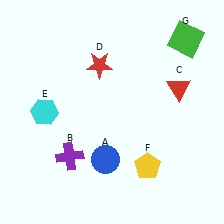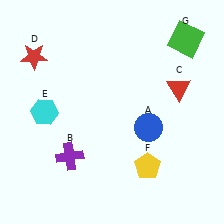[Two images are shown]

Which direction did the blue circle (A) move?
The blue circle (A) moved right.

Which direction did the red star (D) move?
The red star (D) moved left.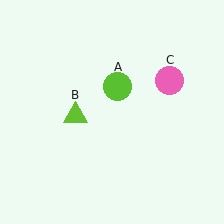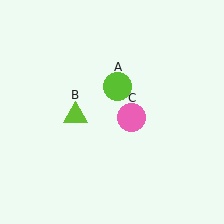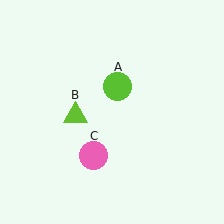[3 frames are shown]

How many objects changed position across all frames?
1 object changed position: pink circle (object C).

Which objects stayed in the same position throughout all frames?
Lime circle (object A) and lime triangle (object B) remained stationary.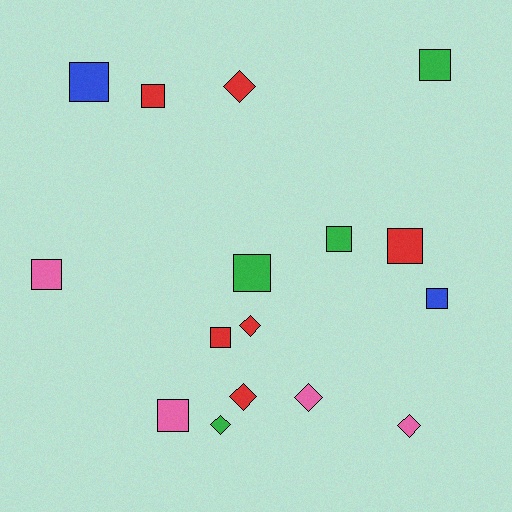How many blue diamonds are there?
There are no blue diamonds.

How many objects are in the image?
There are 16 objects.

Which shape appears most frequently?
Square, with 10 objects.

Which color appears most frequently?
Red, with 6 objects.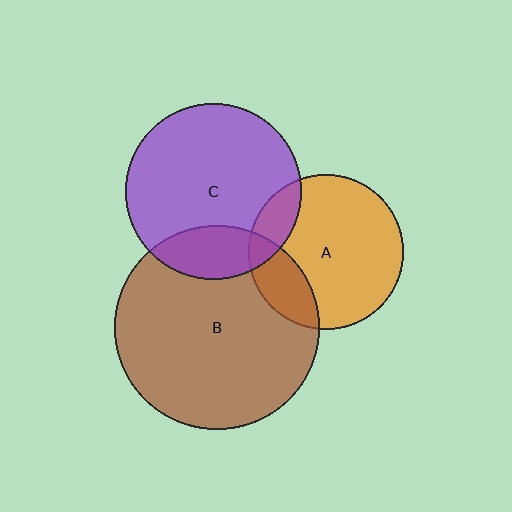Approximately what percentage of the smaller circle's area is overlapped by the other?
Approximately 15%.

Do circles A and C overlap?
Yes.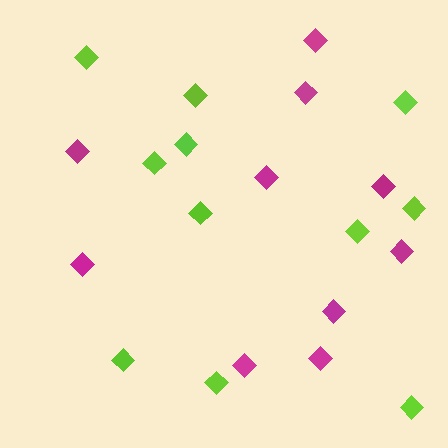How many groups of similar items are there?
There are 2 groups: one group of lime diamonds (11) and one group of magenta diamonds (10).